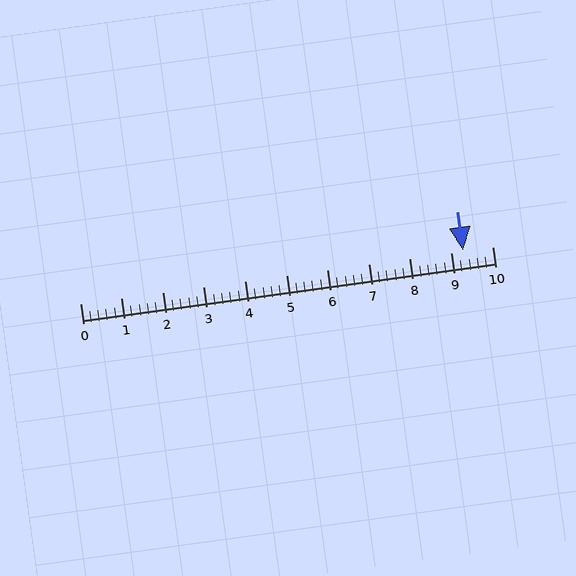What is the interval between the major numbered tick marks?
The major tick marks are spaced 1 units apart.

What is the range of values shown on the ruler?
The ruler shows values from 0 to 10.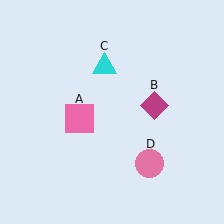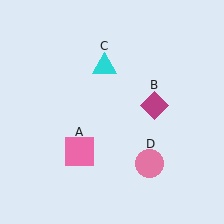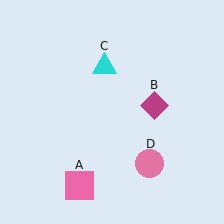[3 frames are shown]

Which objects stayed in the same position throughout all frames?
Magenta diamond (object B) and cyan triangle (object C) and pink circle (object D) remained stationary.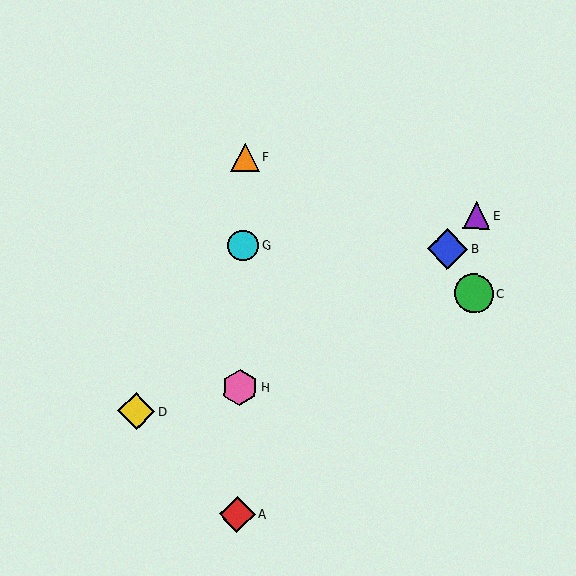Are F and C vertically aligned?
No, F is at x≈245 and C is at x≈474.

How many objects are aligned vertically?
4 objects (A, F, G, H) are aligned vertically.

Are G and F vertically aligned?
Yes, both are at x≈243.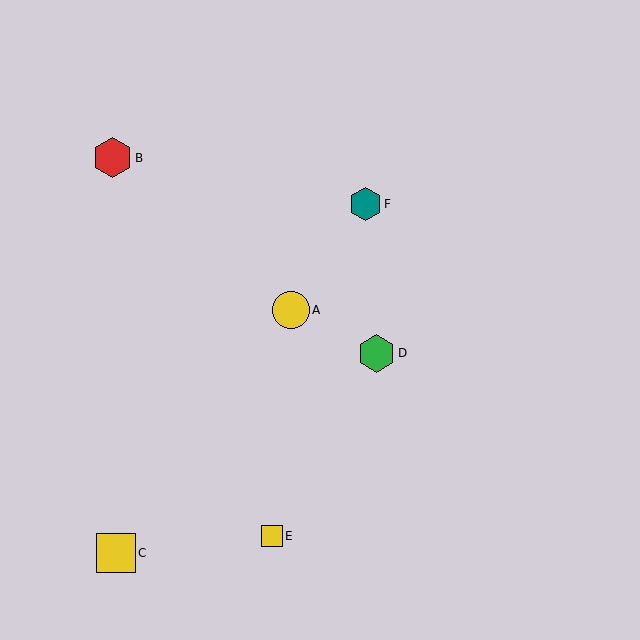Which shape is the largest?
The red hexagon (labeled B) is the largest.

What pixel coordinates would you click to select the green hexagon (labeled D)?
Click at (377, 353) to select the green hexagon D.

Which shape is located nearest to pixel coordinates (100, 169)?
The red hexagon (labeled B) at (113, 158) is nearest to that location.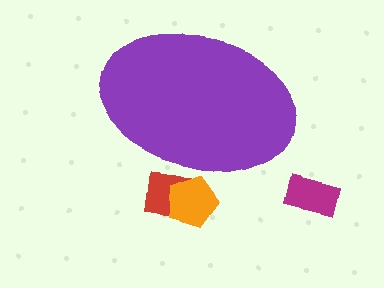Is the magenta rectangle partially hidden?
No, the magenta rectangle is fully visible.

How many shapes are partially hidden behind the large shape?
3 shapes are partially hidden.